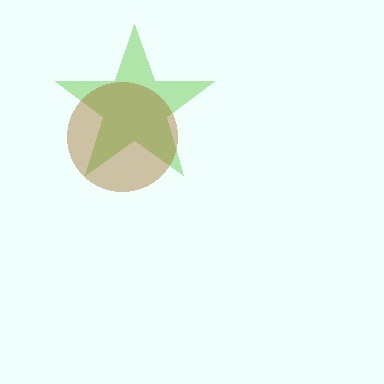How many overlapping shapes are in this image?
There are 2 overlapping shapes in the image.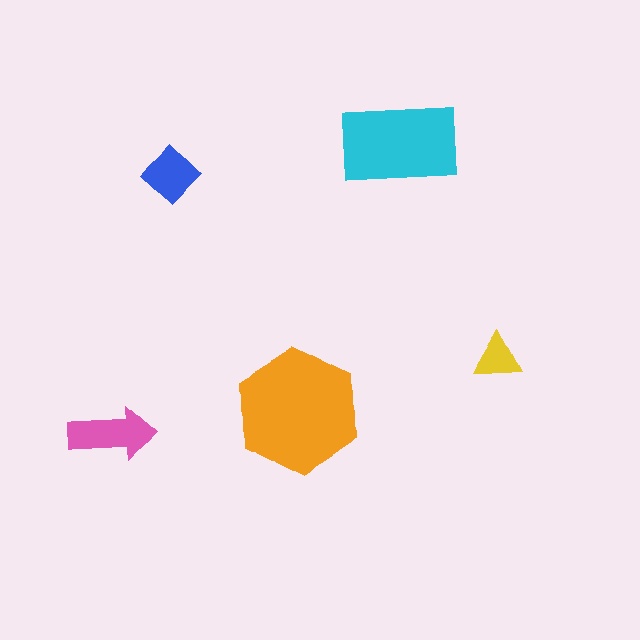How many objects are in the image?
There are 5 objects in the image.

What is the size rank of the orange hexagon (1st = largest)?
1st.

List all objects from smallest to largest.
The yellow triangle, the blue diamond, the pink arrow, the cyan rectangle, the orange hexagon.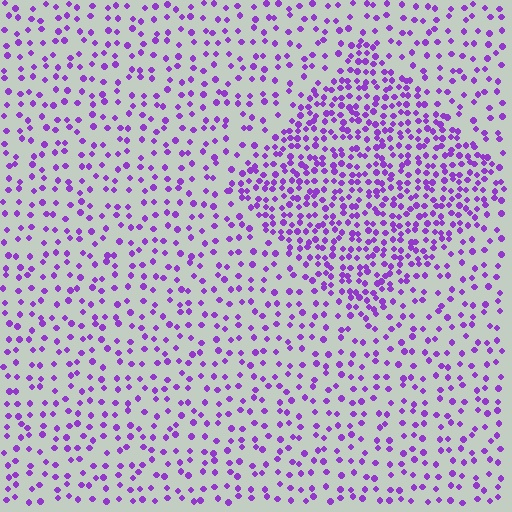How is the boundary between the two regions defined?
The boundary is defined by a change in element density (approximately 2.1x ratio). All elements are the same color, size, and shape.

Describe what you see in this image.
The image contains small purple elements arranged at two different densities. A diamond-shaped region is visible where the elements are more densely packed than the surrounding area.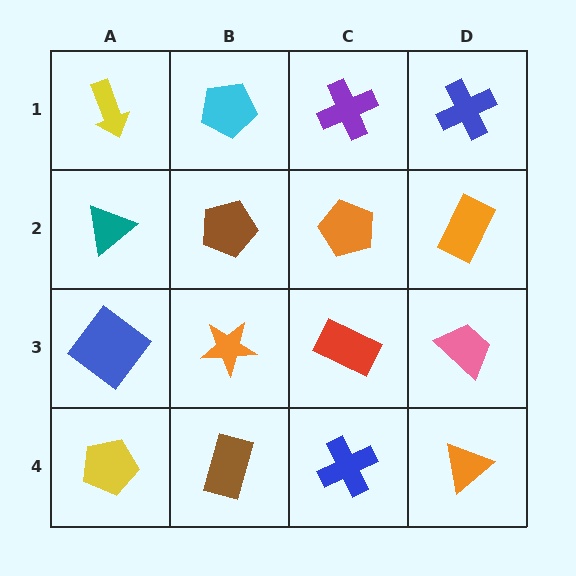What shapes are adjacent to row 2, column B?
A cyan pentagon (row 1, column B), an orange star (row 3, column B), a teal triangle (row 2, column A), an orange pentagon (row 2, column C).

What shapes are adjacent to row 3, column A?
A teal triangle (row 2, column A), a yellow pentagon (row 4, column A), an orange star (row 3, column B).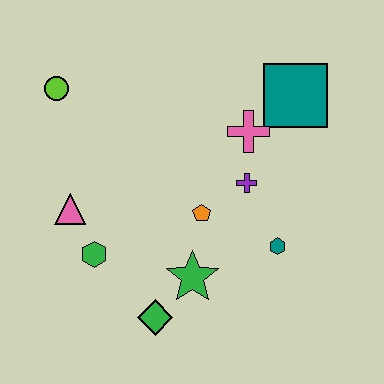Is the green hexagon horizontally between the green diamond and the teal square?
No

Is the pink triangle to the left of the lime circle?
No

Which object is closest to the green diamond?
The green star is closest to the green diamond.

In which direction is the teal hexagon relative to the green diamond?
The teal hexagon is to the right of the green diamond.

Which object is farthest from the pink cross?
The green diamond is farthest from the pink cross.